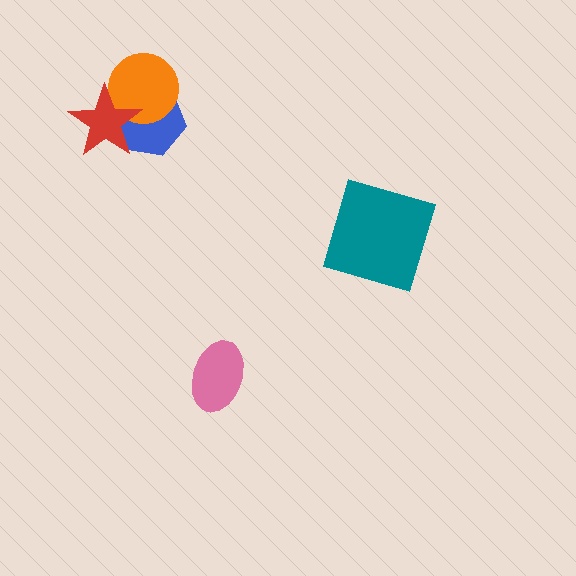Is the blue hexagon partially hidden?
Yes, it is partially covered by another shape.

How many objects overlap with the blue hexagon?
2 objects overlap with the blue hexagon.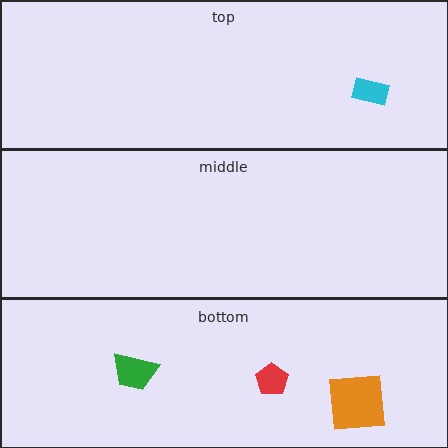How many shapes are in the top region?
1.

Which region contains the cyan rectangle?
The top region.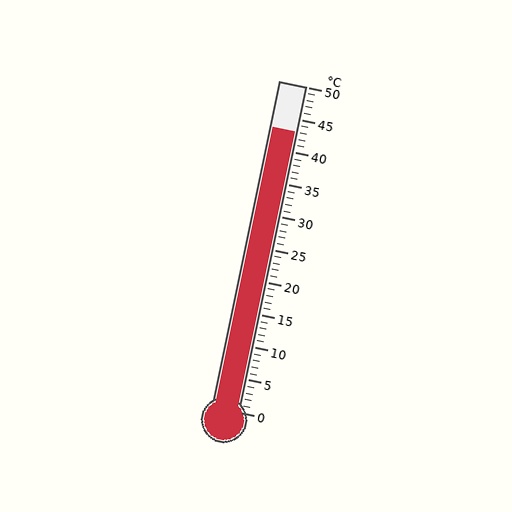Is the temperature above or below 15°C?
The temperature is above 15°C.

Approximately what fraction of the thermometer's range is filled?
The thermometer is filled to approximately 85% of its range.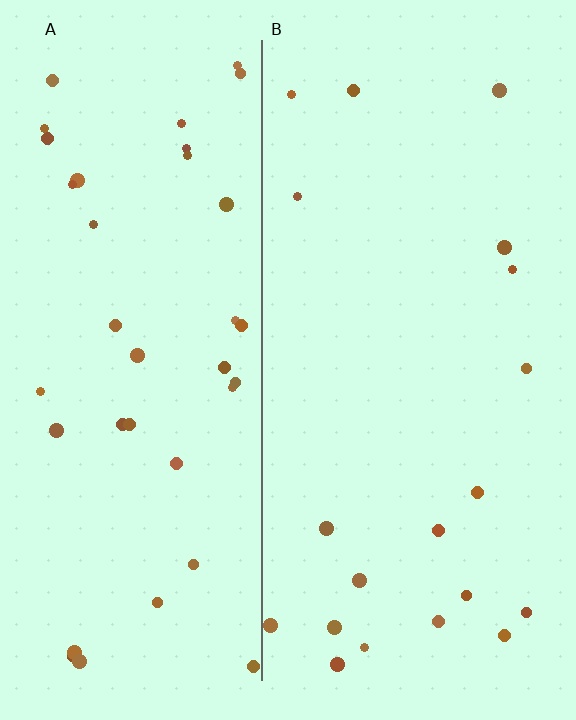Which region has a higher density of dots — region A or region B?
A (the left).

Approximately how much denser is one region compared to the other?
Approximately 2.0× — region A over region B.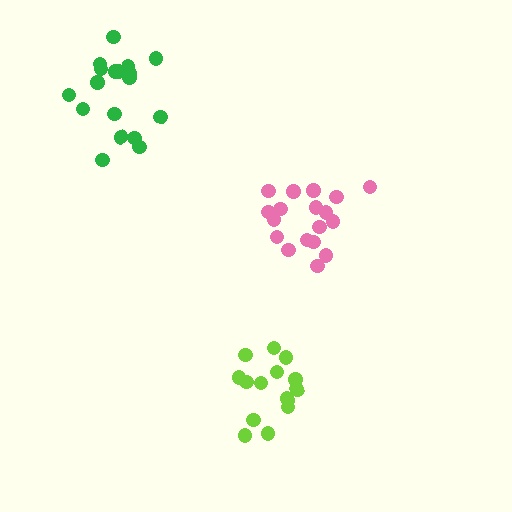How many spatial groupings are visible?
There are 3 spatial groupings.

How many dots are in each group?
Group 1: 19 dots, Group 2: 18 dots, Group 3: 15 dots (52 total).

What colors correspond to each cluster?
The clusters are colored: green, pink, lime.